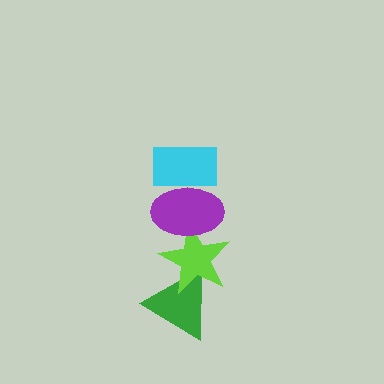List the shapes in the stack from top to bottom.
From top to bottom: the cyan rectangle, the purple ellipse, the lime star, the green triangle.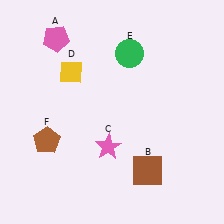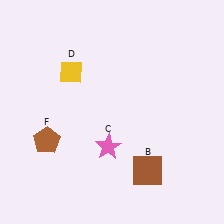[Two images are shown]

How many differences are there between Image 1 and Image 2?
There are 2 differences between the two images.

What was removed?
The green circle (E), the pink pentagon (A) were removed in Image 2.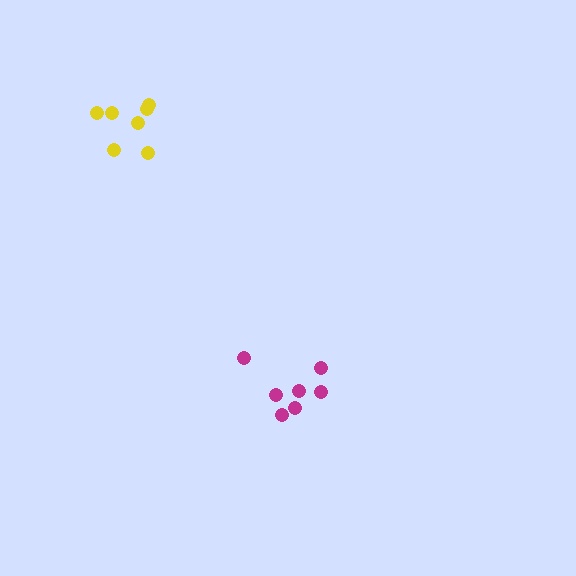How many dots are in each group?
Group 1: 7 dots, Group 2: 7 dots (14 total).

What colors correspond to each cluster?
The clusters are colored: magenta, yellow.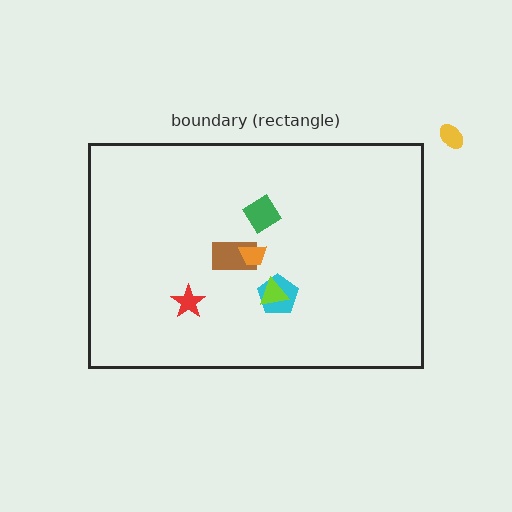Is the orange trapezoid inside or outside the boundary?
Inside.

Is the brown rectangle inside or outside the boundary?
Inside.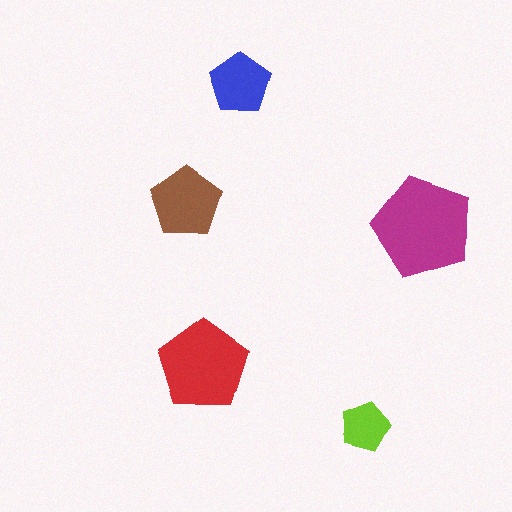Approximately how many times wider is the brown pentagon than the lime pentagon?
About 1.5 times wider.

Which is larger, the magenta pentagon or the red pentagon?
The magenta one.